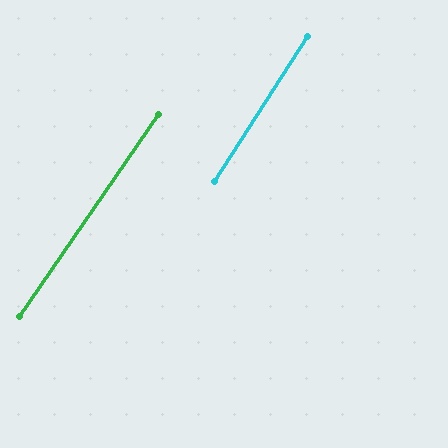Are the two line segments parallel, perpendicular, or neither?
Parallel — their directions differ by only 1.7°.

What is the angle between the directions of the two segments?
Approximately 2 degrees.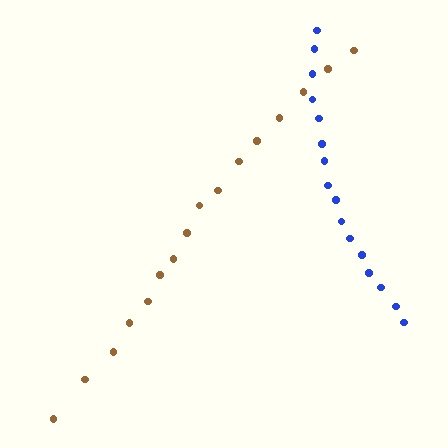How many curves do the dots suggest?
There are 2 distinct paths.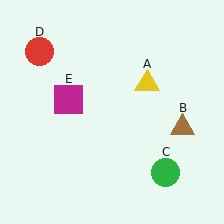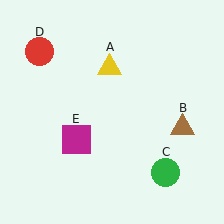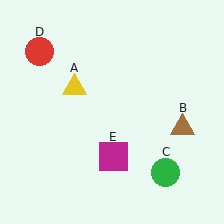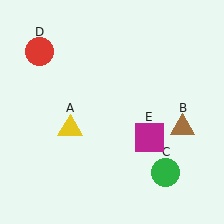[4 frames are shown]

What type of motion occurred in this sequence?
The yellow triangle (object A), magenta square (object E) rotated counterclockwise around the center of the scene.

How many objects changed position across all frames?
2 objects changed position: yellow triangle (object A), magenta square (object E).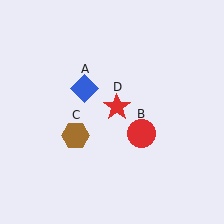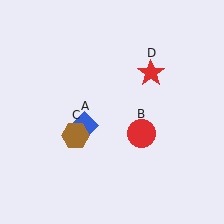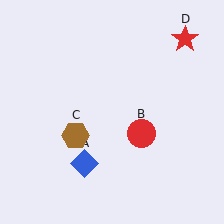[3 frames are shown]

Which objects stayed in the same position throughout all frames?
Red circle (object B) and brown hexagon (object C) remained stationary.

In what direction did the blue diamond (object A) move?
The blue diamond (object A) moved down.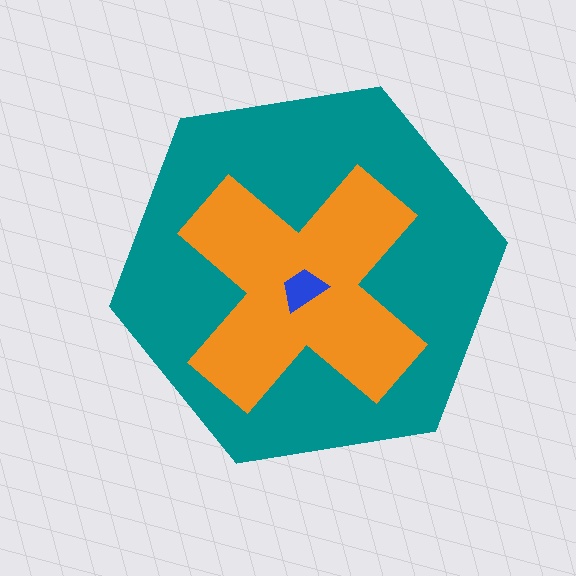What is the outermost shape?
The teal hexagon.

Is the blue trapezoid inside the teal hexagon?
Yes.